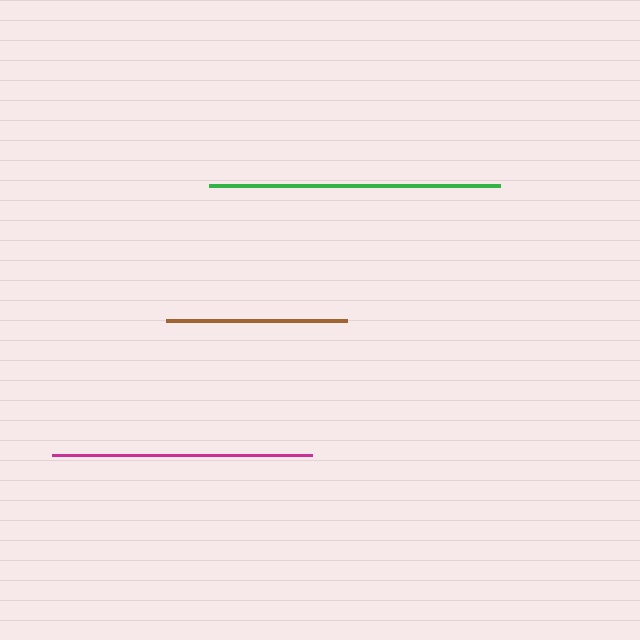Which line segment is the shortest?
The brown line is the shortest at approximately 181 pixels.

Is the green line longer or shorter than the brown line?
The green line is longer than the brown line.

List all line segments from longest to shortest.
From longest to shortest: green, magenta, brown.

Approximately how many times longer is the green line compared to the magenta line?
The green line is approximately 1.1 times the length of the magenta line.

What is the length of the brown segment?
The brown segment is approximately 181 pixels long.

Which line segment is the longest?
The green line is the longest at approximately 291 pixels.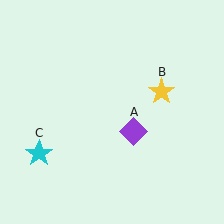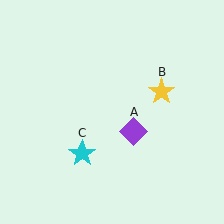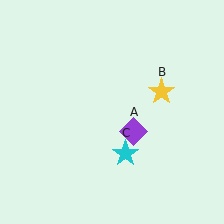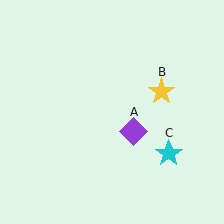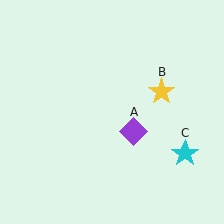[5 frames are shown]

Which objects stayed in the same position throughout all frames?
Purple diamond (object A) and yellow star (object B) remained stationary.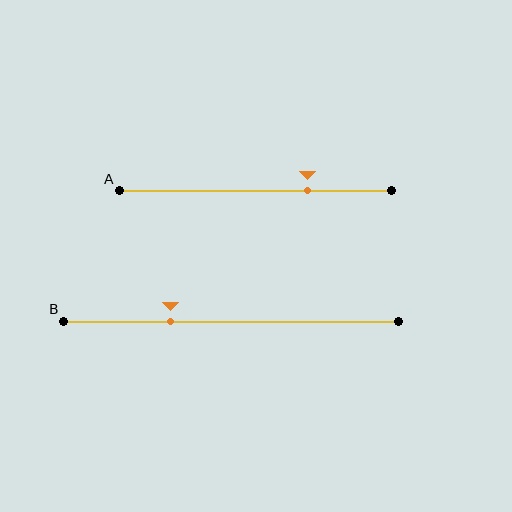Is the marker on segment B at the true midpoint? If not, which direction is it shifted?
No, the marker on segment B is shifted to the left by about 18% of the segment length.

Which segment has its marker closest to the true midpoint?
Segment B has its marker closest to the true midpoint.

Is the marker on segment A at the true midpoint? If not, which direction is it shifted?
No, the marker on segment A is shifted to the right by about 19% of the segment length.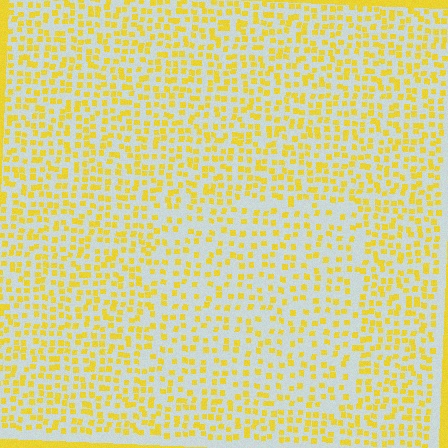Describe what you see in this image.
The image contains small yellow elements arranged at two different densities. A rectangle-shaped region is visible where the elements are less densely packed than the surrounding area.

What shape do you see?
I see a rectangle.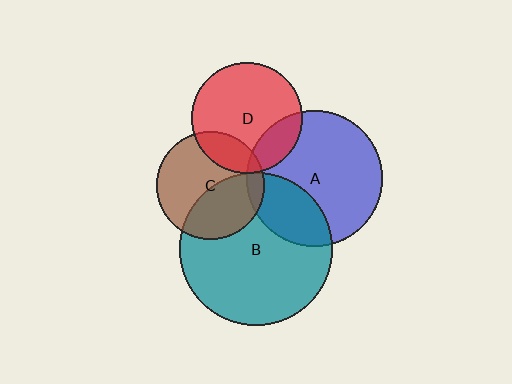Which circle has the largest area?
Circle B (teal).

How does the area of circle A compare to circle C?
Approximately 1.6 times.